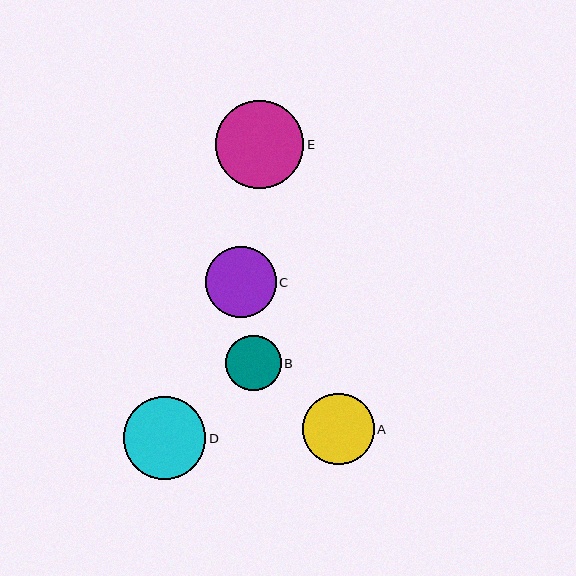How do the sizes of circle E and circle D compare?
Circle E and circle D are approximately the same size.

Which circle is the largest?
Circle E is the largest with a size of approximately 88 pixels.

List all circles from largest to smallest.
From largest to smallest: E, D, A, C, B.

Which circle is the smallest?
Circle B is the smallest with a size of approximately 56 pixels.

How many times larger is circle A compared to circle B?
Circle A is approximately 1.3 times the size of circle B.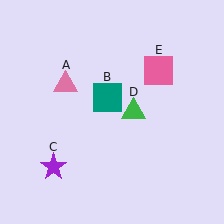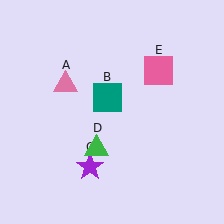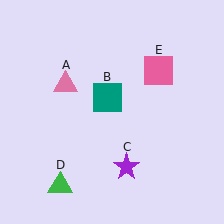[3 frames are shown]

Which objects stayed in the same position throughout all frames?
Pink triangle (object A) and teal square (object B) and pink square (object E) remained stationary.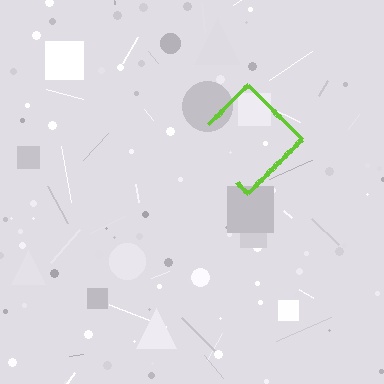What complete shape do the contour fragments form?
The contour fragments form a diamond.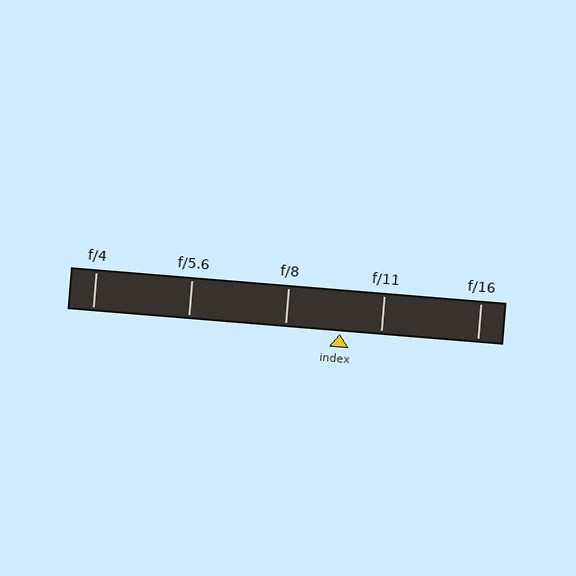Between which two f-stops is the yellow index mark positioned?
The index mark is between f/8 and f/11.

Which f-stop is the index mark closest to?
The index mark is closest to f/11.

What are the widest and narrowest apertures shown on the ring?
The widest aperture shown is f/4 and the narrowest is f/16.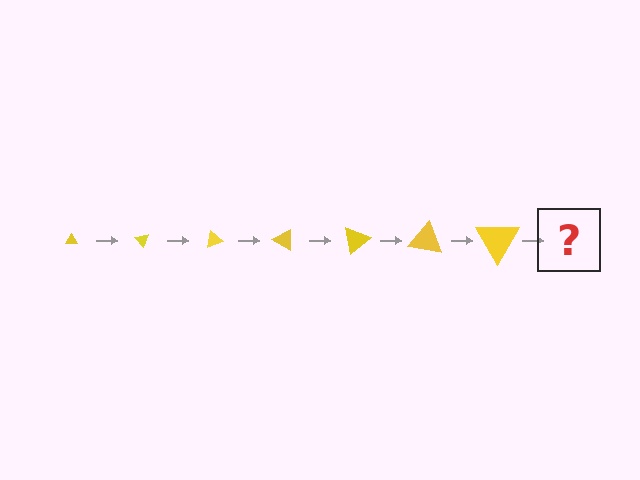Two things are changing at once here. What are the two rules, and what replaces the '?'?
The two rules are that the triangle grows larger each step and it rotates 50 degrees each step. The '?' should be a triangle, larger than the previous one and rotated 350 degrees from the start.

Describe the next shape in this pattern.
It should be a triangle, larger than the previous one and rotated 350 degrees from the start.